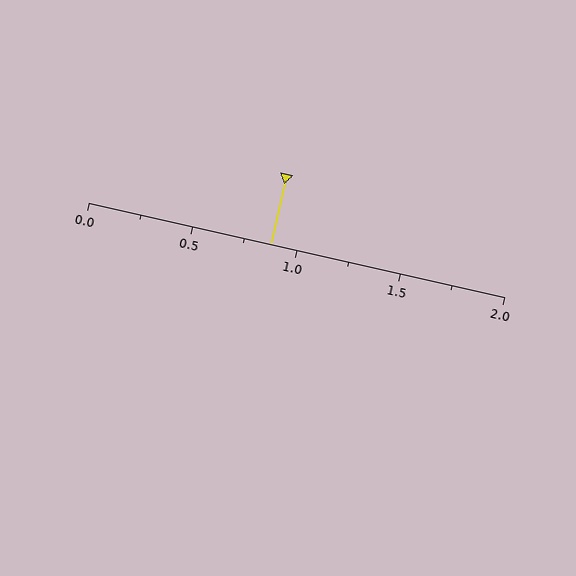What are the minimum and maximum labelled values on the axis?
The axis runs from 0.0 to 2.0.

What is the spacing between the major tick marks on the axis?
The major ticks are spaced 0.5 apart.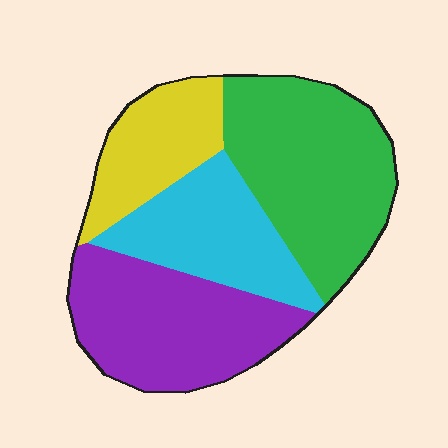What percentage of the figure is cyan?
Cyan takes up less than a quarter of the figure.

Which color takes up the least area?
Yellow, at roughly 15%.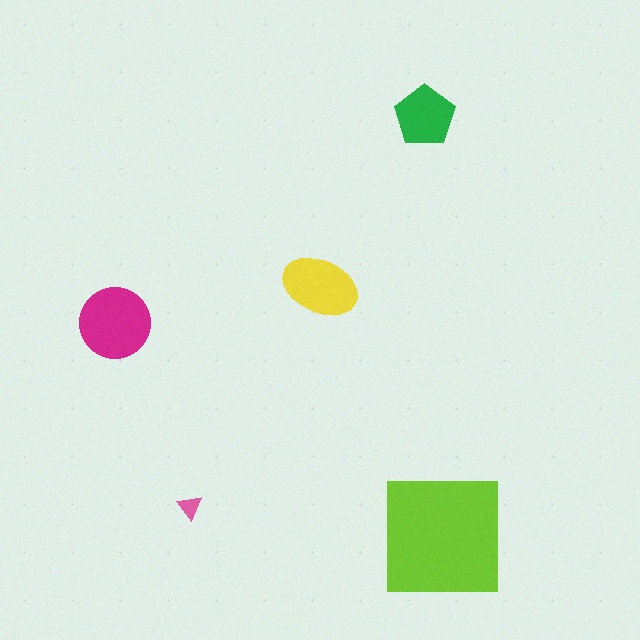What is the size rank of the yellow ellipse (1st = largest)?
3rd.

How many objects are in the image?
There are 5 objects in the image.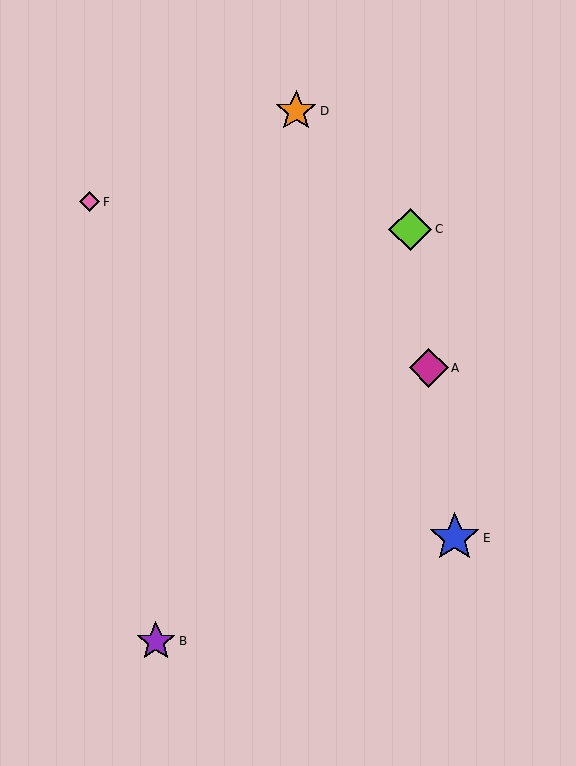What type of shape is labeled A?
Shape A is a magenta diamond.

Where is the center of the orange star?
The center of the orange star is at (296, 111).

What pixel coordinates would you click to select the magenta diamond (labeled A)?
Click at (429, 368) to select the magenta diamond A.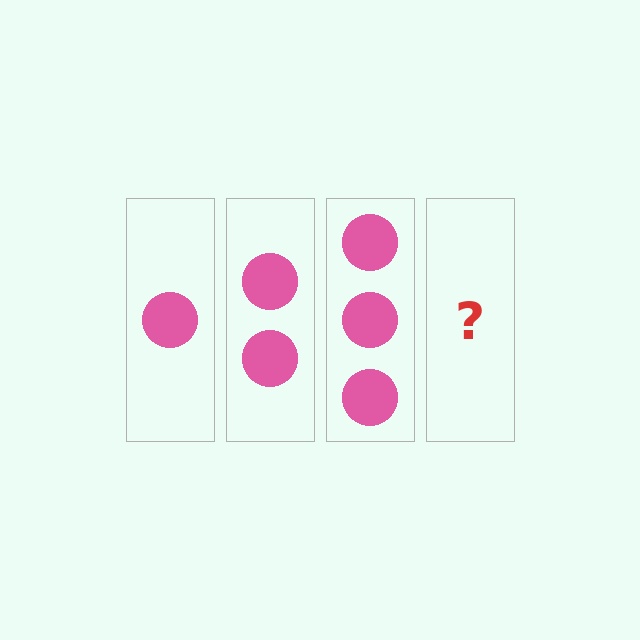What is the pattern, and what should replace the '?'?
The pattern is that each step adds one more circle. The '?' should be 4 circles.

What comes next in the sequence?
The next element should be 4 circles.